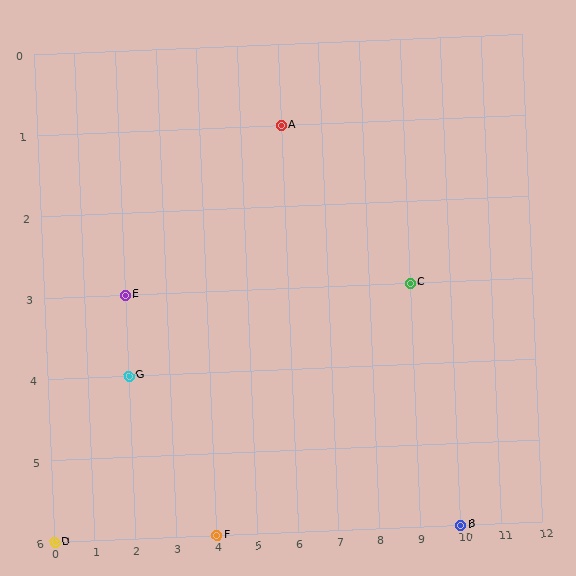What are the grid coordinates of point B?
Point B is at grid coordinates (10, 6).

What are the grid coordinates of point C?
Point C is at grid coordinates (9, 3).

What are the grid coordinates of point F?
Point F is at grid coordinates (4, 6).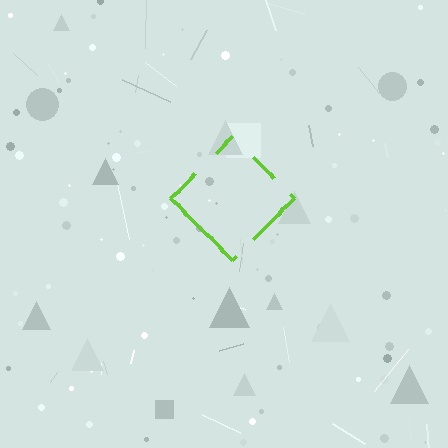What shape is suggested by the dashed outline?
The dashed outline suggests a diamond.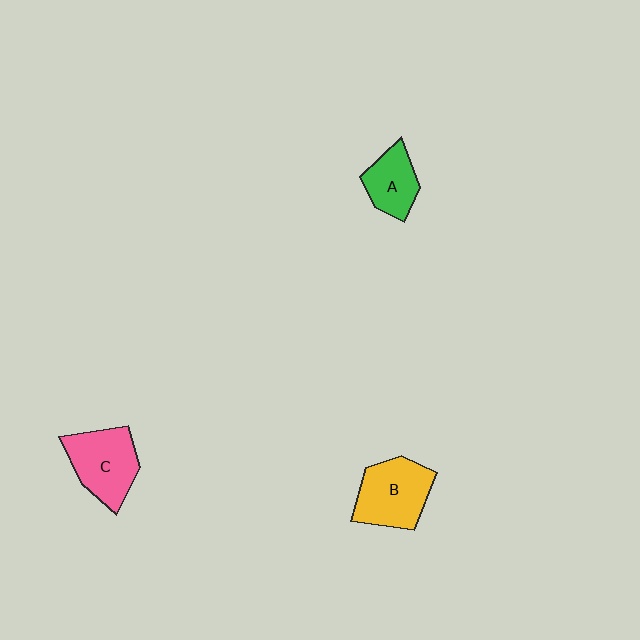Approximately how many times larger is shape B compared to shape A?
Approximately 1.5 times.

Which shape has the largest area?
Shape B (yellow).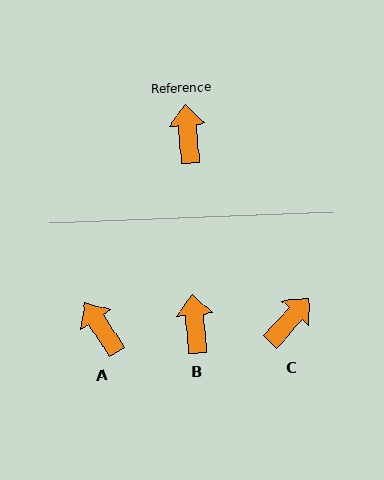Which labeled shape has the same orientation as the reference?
B.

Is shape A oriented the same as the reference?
No, it is off by about 29 degrees.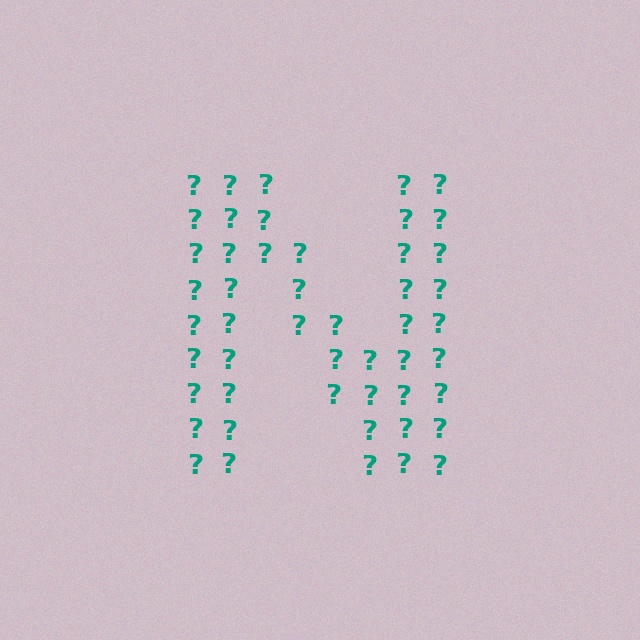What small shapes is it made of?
It is made of small question marks.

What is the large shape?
The large shape is the letter N.